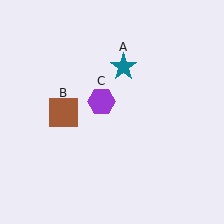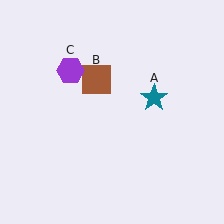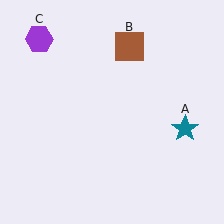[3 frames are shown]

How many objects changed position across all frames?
3 objects changed position: teal star (object A), brown square (object B), purple hexagon (object C).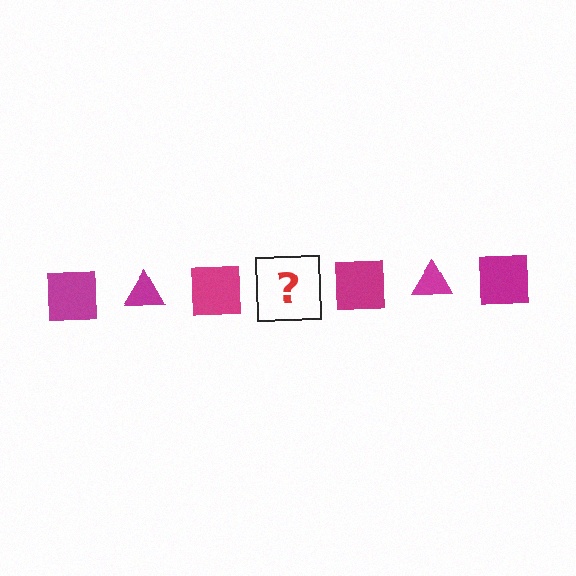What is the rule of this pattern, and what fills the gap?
The rule is that the pattern cycles through square, triangle shapes in magenta. The gap should be filled with a magenta triangle.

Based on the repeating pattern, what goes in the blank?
The blank should be a magenta triangle.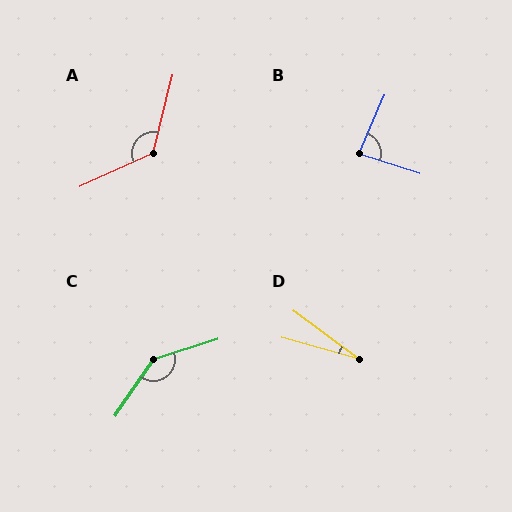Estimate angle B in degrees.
Approximately 85 degrees.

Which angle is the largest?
C, at approximately 142 degrees.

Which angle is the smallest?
D, at approximately 21 degrees.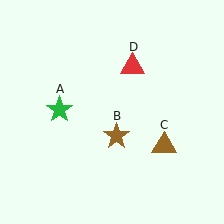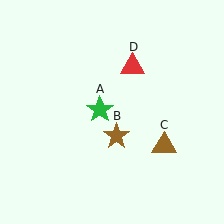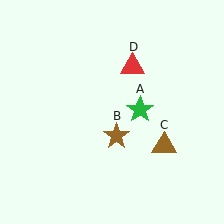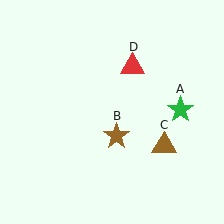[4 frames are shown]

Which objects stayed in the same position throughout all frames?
Brown star (object B) and brown triangle (object C) and red triangle (object D) remained stationary.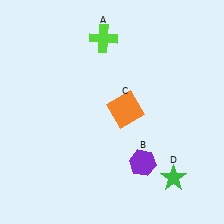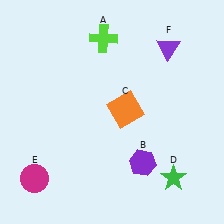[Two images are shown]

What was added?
A magenta circle (E), a purple triangle (F) were added in Image 2.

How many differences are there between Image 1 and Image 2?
There are 2 differences between the two images.